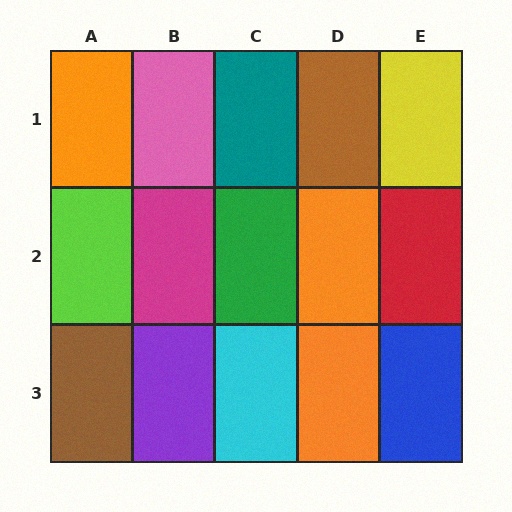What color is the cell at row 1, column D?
Brown.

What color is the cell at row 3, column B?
Purple.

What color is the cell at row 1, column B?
Pink.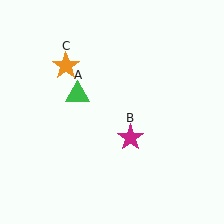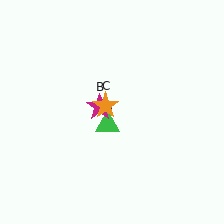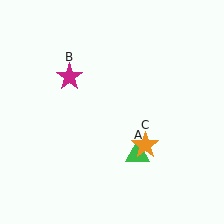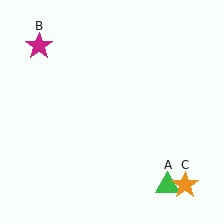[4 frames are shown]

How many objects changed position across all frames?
3 objects changed position: green triangle (object A), magenta star (object B), orange star (object C).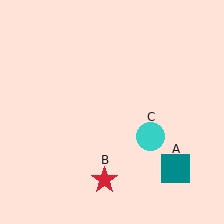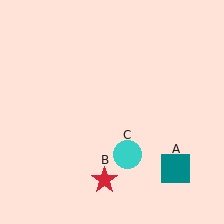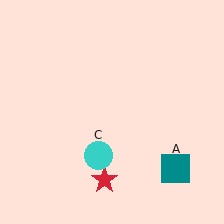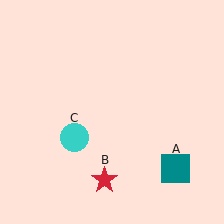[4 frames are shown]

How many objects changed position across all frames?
1 object changed position: cyan circle (object C).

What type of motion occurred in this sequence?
The cyan circle (object C) rotated clockwise around the center of the scene.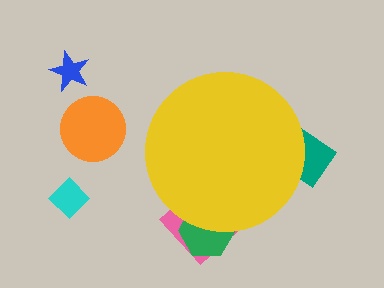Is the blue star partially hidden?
No, the blue star is fully visible.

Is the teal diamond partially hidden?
Yes, the teal diamond is partially hidden behind the yellow circle.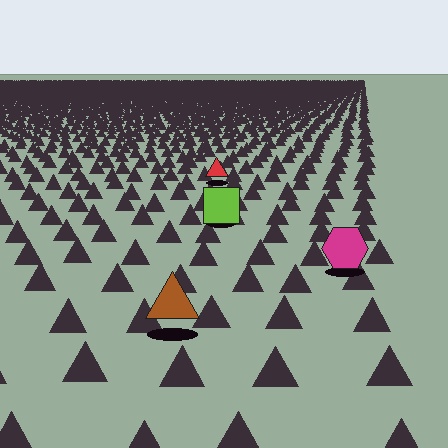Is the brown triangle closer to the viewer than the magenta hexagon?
Yes. The brown triangle is closer — you can tell from the texture gradient: the ground texture is coarser near it.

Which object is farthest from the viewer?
The red triangle is farthest from the viewer. It appears smaller and the ground texture around it is denser.